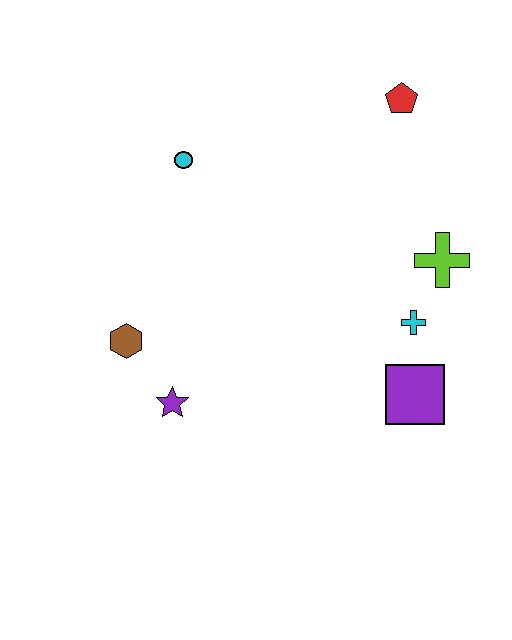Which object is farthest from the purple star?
The red pentagon is farthest from the purple star.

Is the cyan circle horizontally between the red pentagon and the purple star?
Yes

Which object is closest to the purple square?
The cyan cross is closest to the purple square.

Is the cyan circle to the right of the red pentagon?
No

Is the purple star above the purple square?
No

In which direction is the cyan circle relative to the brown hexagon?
The cyan circle is above the brown hexagon.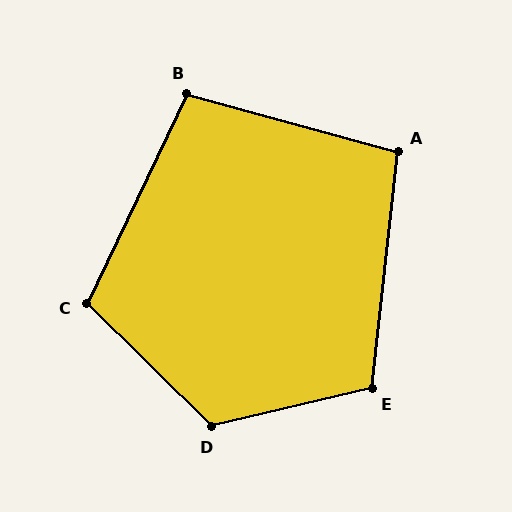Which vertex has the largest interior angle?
D, at approximately 122 degrees.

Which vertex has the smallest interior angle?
A, at approximately 99 degrees.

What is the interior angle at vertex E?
Approximately 110 degrees (obtuse).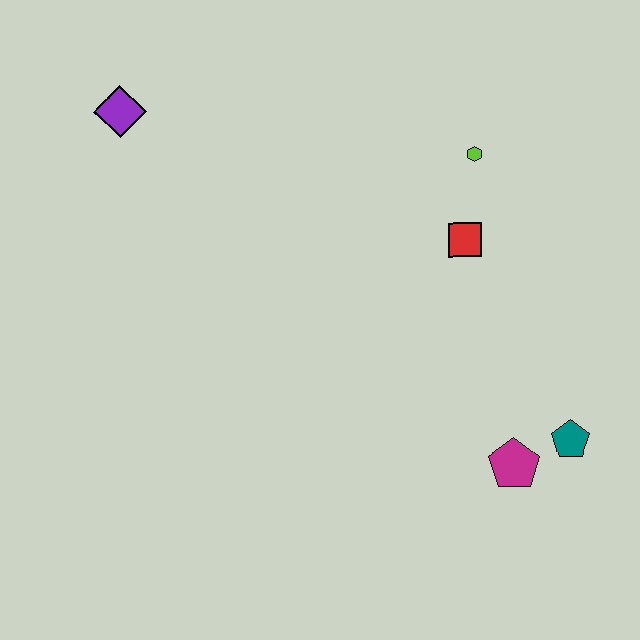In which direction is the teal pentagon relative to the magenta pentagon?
The teal pentagon is to the right of the magenta pentagon.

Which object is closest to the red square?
The lime hexagon is closest to the red square.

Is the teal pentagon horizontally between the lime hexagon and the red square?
No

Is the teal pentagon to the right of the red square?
Yes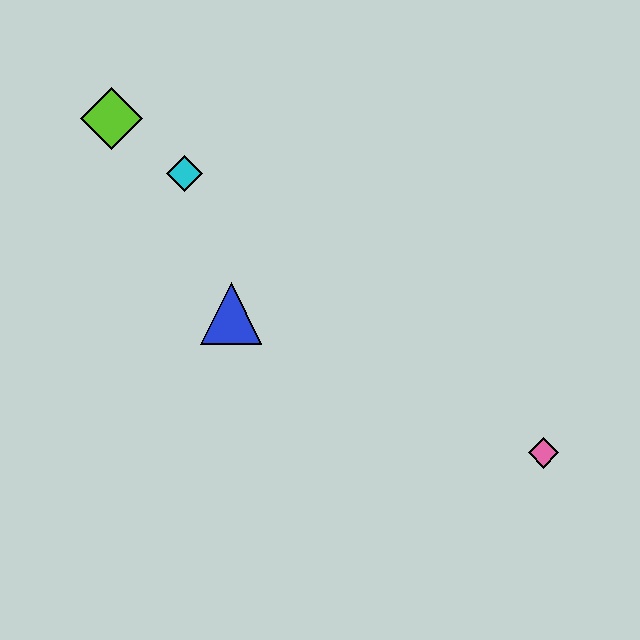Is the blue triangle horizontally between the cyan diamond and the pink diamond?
Yes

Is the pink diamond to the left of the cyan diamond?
No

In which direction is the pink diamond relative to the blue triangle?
The pink diamond is to the right of the blue triangle.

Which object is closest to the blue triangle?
The cyan diamond is closest to the blue triangle.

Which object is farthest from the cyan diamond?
The pink diamond is farthest from the cyan diamond.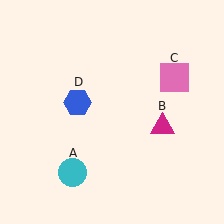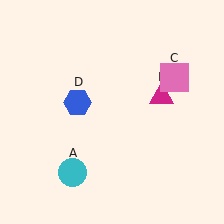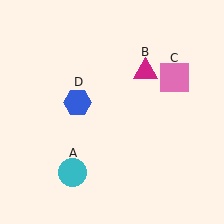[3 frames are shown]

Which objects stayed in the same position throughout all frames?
Cyan circle (object A) and pink square (object C) and blue hexagon (object D) remained stationary.